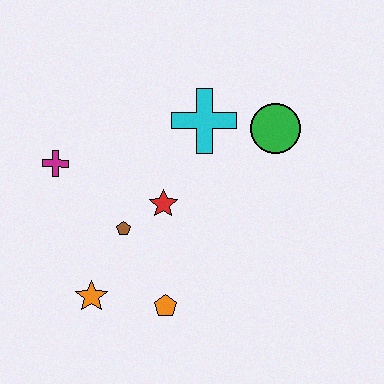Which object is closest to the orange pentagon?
The orange star is closest to the orange pentagon.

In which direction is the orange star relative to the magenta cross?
The orange star is below the magenta cross.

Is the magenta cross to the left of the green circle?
Yes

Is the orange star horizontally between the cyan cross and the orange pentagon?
No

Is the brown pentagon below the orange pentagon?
No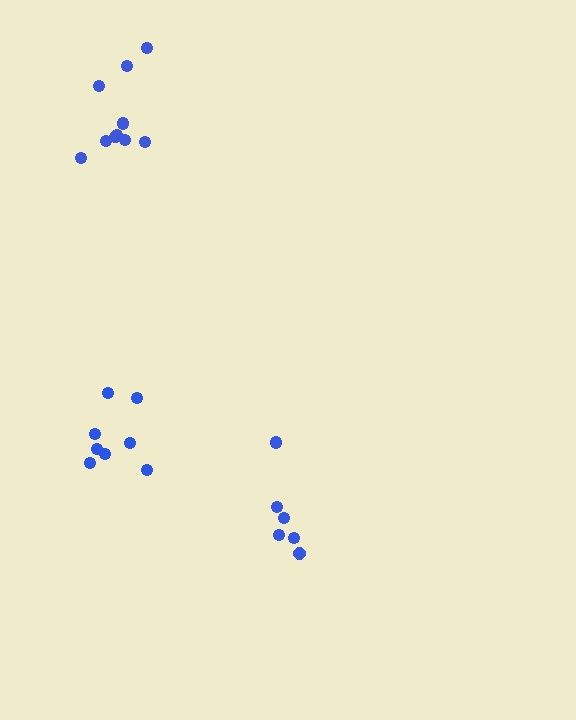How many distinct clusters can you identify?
There are 3 distinct clusters.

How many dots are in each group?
Group 1: 6 dots, Group 2: 8 dots, Group 3: 10 dots (24 total).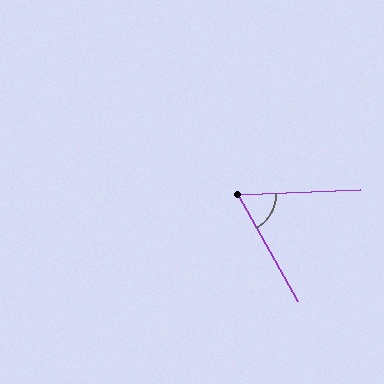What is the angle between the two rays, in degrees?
Approximately 63 degrees.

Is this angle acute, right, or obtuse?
It is acute.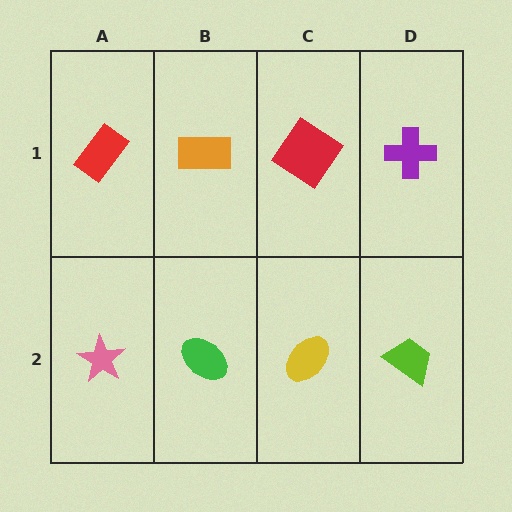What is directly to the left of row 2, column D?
A yellow ellipse.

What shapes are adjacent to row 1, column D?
A lime trapezoid (row 2, column D), a red diamond (row 1, column C).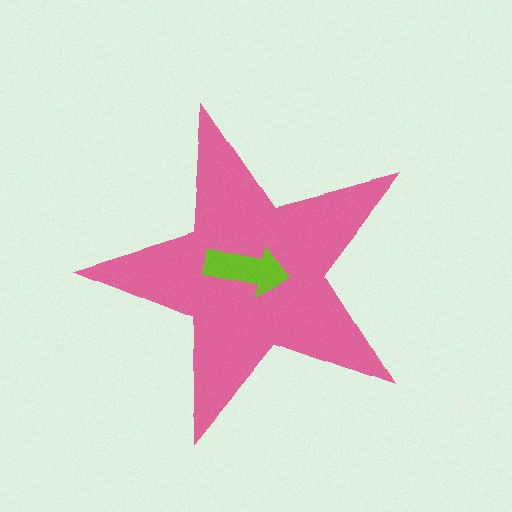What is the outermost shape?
The pink star.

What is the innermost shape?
The lime arrow.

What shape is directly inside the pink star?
The lime arrow.